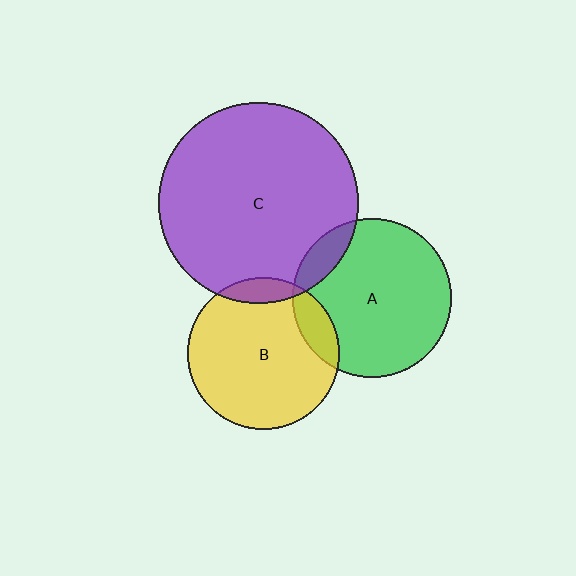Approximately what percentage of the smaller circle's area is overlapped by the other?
Approximately 10%.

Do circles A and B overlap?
Yes.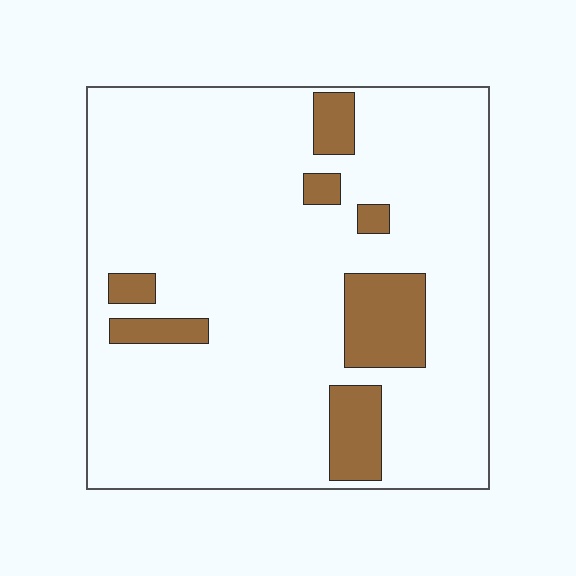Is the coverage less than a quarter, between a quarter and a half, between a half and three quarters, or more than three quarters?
Less than a quarter.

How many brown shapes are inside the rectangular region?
7.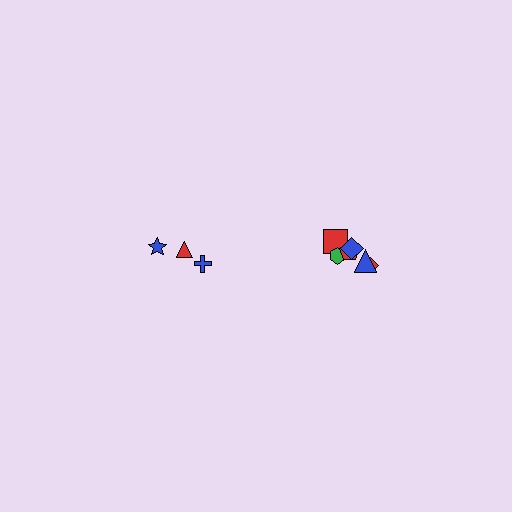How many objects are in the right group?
There are 6 objects.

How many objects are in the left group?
There are 3 objects.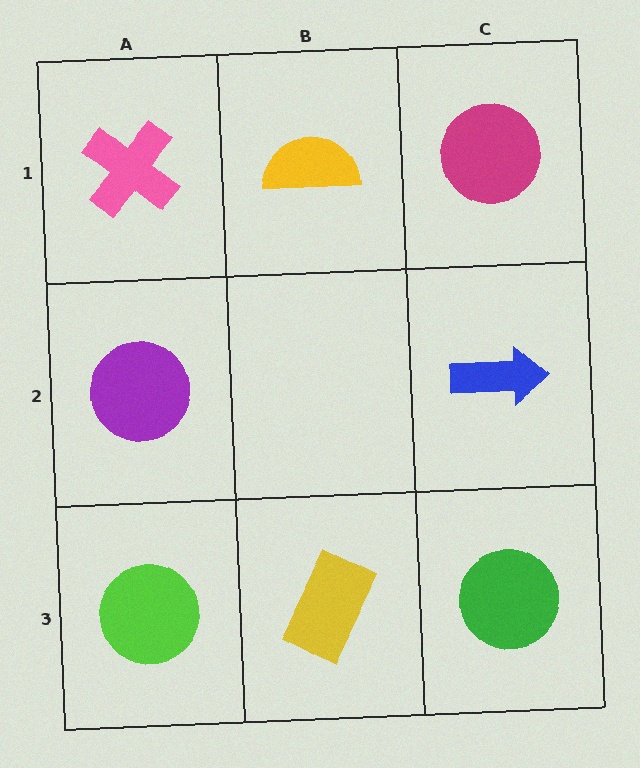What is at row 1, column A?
A pink cross.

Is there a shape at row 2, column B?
No, that cell is empty.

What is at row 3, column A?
A lime circle.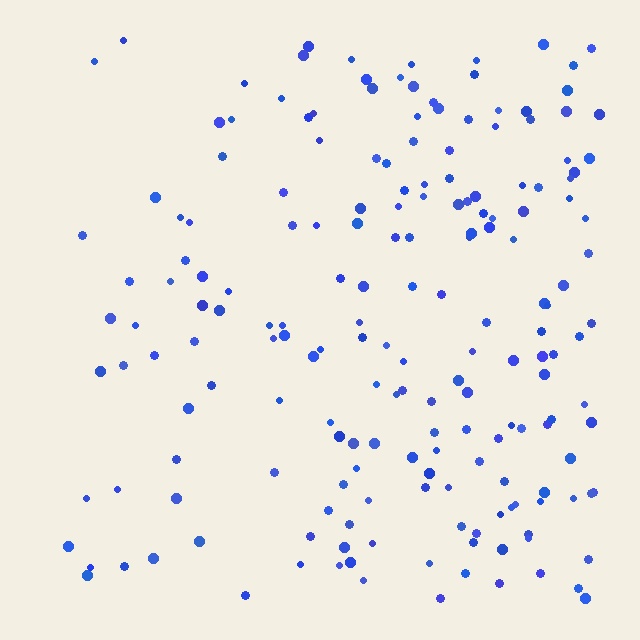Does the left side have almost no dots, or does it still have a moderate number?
Still a moderate number, just noticeably fewer than the right.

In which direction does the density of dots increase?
From left to right, with the right side densest.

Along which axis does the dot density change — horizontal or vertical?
Horizontal.